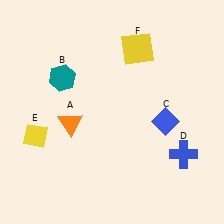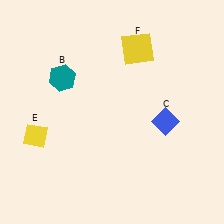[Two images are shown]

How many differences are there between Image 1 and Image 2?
There are 2 differences between the two images.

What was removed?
The orange triangle (A), the blue cross (D) were removed in Image 2.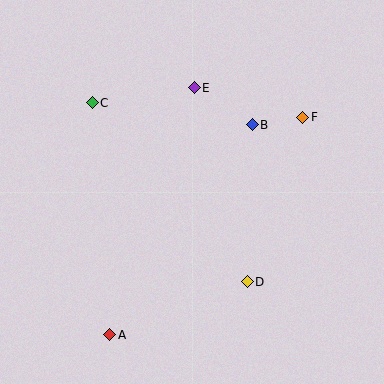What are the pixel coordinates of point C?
Point C is at (92, 103).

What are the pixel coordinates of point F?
Point F is at (303, 117).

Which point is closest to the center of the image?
Point B at (252, 125) is closest to the center.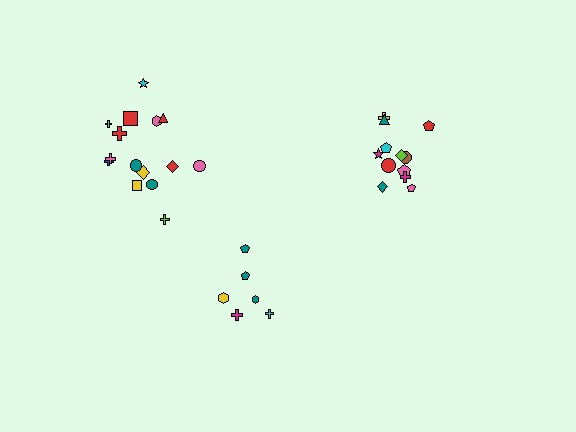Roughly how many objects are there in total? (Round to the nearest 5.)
Roughly 35 objects in total.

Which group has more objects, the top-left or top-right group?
The top-left group.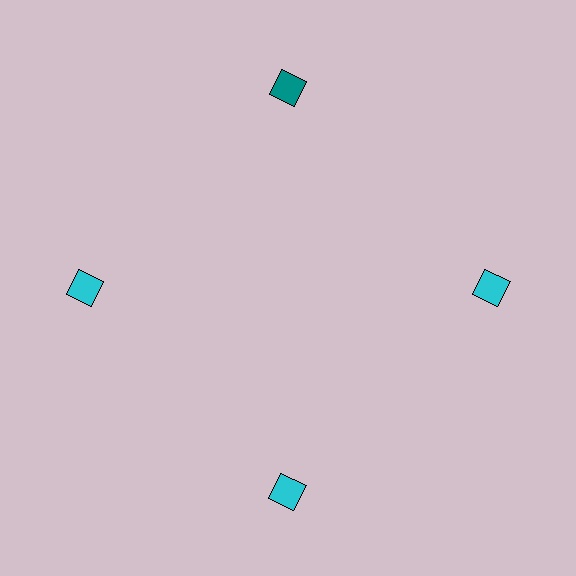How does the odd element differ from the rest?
It has a different color: teal instead of cyan.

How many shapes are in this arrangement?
There are 4 shapes arranged in a ring pattern.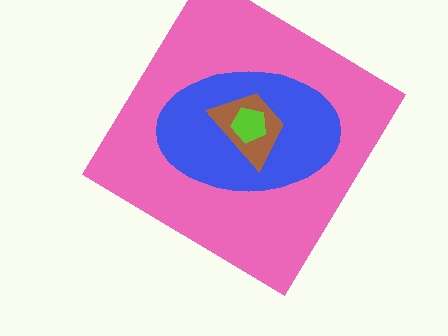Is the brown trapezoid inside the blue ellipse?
Yes.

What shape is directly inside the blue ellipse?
The brown trapezoid.